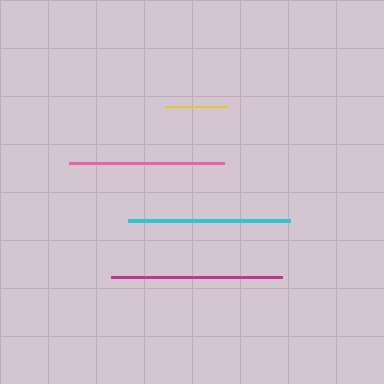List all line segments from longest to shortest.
From longest to shortest: magenta, cyan, pink, yellow.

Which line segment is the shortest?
The yellow line is the shortest at approximately 62 pixels.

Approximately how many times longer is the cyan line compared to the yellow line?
The cyan line is approximately 2.6 times the length of the yellow line.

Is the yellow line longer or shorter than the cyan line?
The cyan line is longer than the yellow line.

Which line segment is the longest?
The magenta line is the longest at approximately 171 pixels.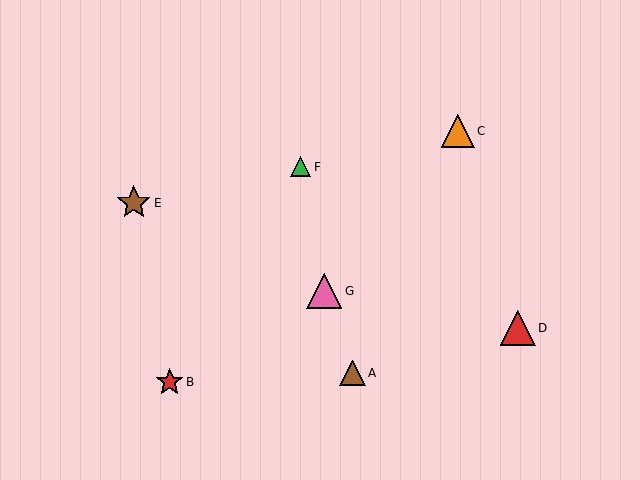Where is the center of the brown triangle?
The center of the brown triangle is at (353, 373).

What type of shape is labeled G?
Shape G is a pink triangle.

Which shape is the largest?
The pink triangle (labeled G) is the largest.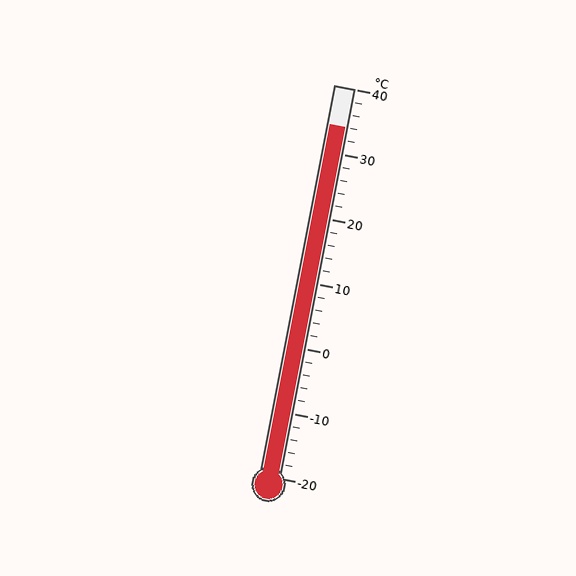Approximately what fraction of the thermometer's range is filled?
The thermometer is filled to approximately 90% of its range.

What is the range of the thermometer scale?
The thermometer scale ranges from -20°C to 40°C.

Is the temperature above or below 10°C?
The temperature is above 10°C.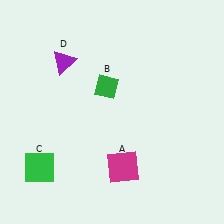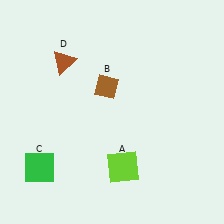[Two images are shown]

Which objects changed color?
A changed from magenta to lime. B changed from green to brown. D changed from purple to brown.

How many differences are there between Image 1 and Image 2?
There are 3 differences between the two images.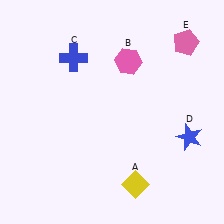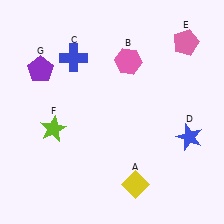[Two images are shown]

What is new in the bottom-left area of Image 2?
A lime star (F) was added in the bottom-left area of Image 2.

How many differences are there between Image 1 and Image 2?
There are 2 differences between the two images.